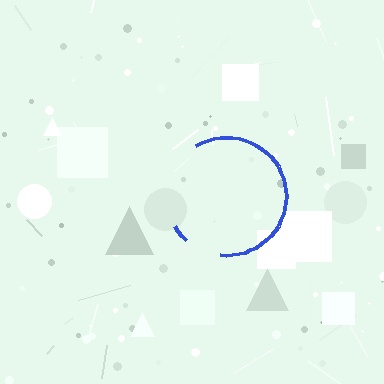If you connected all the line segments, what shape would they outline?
They would outline a circle.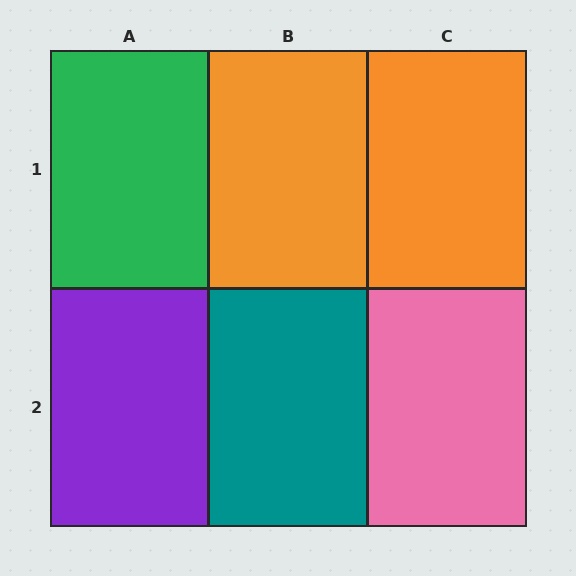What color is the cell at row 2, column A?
Purple.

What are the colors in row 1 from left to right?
Green, orange, orange.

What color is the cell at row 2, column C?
Pink.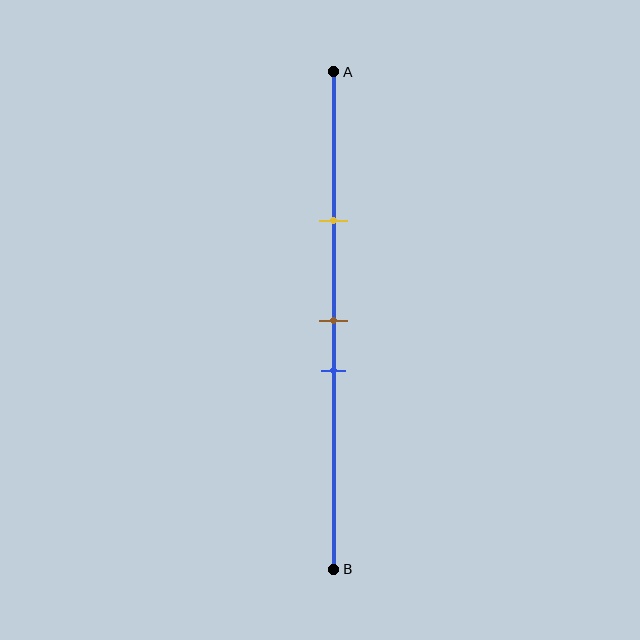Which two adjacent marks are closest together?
The brown and blue marks are the closest adjacent pair.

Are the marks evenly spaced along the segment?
No, the marks are not evenly spaced.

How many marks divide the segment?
There are 3 marks dividing the segment.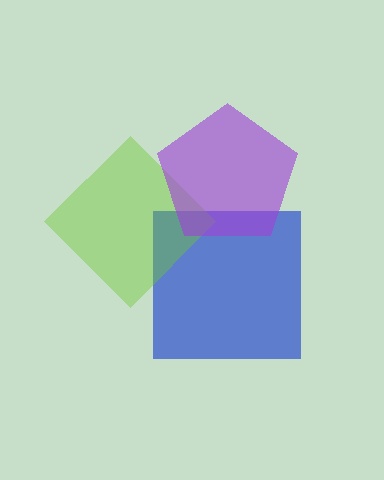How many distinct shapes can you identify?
There are 3 distinct shapes: a blue square, a lime diamond, a purple pentagon.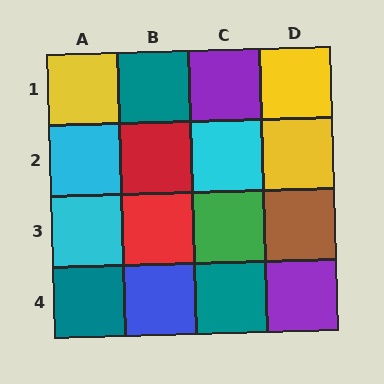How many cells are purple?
2 cells are purple.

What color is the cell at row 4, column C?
Teal.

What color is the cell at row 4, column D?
Purple.